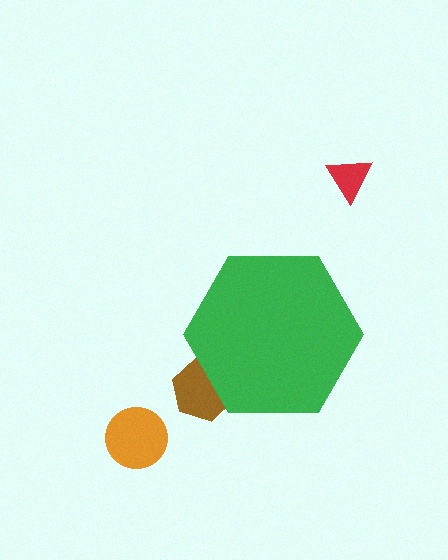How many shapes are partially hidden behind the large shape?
1 shape is partially hidden.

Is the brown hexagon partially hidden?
Yes, the brown hexagon is partially hidden behind the green hexagon.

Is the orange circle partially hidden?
No, the orange circle is fully visible.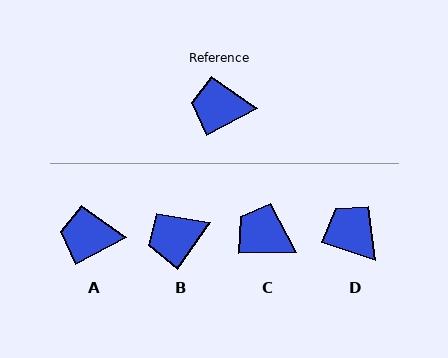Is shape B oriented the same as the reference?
No, it is off by about 25 degrees.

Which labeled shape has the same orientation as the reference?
A.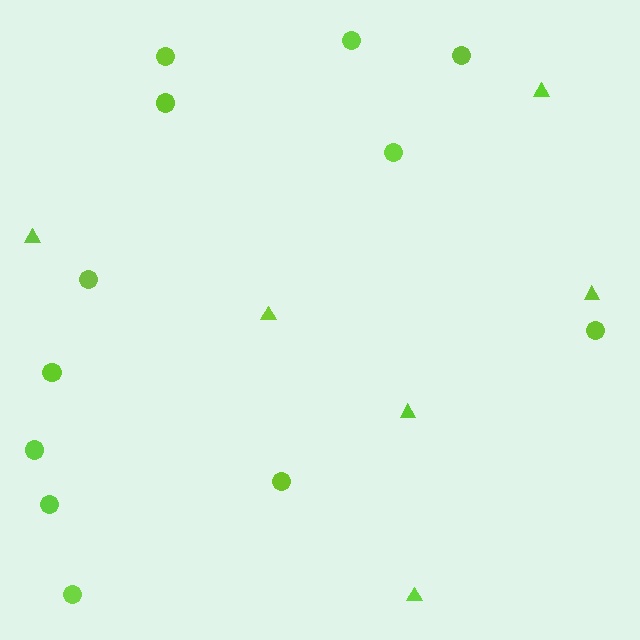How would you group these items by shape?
There are 2 groups: one group of triangles (6) and one group of circles (12).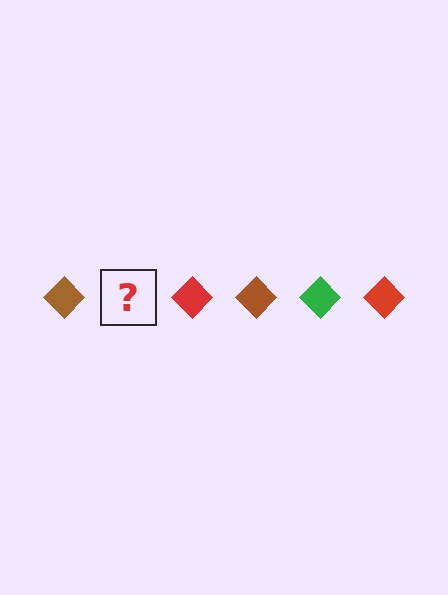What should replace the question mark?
The question mark should be replaced with a green diamond.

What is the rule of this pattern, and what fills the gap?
The rule is that the pattern cycles through brown, green, red diamonds. The gap should be filled with a green diamond.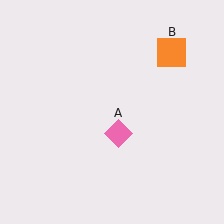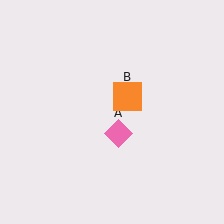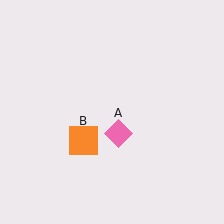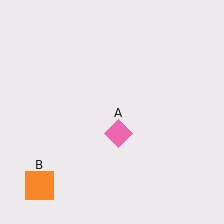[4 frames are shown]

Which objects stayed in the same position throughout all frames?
Pink diamond (object A) remained stationary.